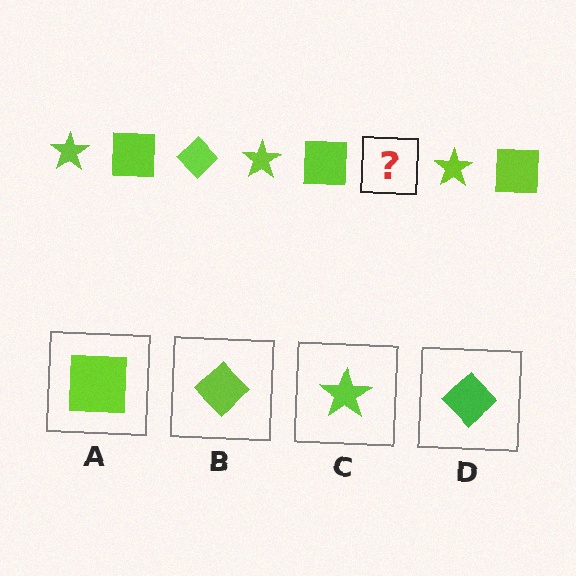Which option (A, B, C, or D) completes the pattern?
B.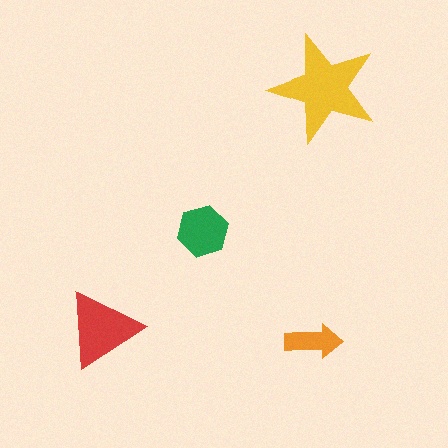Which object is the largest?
The yellow star.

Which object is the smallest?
The orange arrow.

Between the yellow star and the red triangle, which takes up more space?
The yellow star.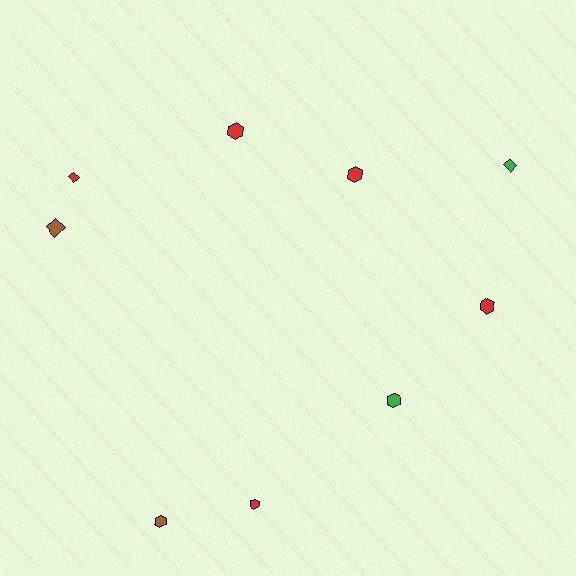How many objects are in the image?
There are 9 objects.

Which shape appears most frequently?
Hexagon, with 6 objects.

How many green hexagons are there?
There is 1 green hexagon.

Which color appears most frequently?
Red, with 5 objects.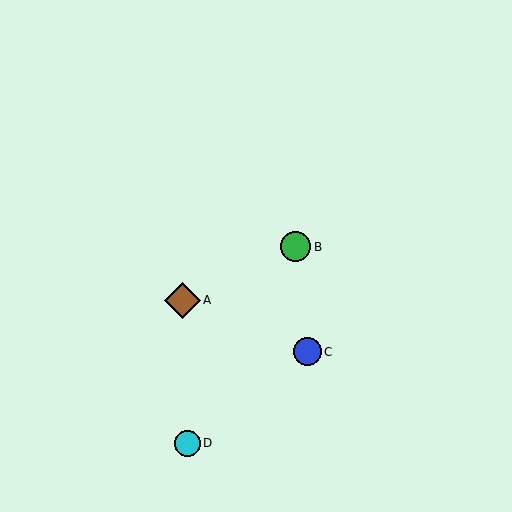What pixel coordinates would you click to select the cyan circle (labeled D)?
Click at (188, 443) to select the cyan circle D.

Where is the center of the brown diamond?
The center of the brown diamond is at (182, 300).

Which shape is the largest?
The brown diamond (labeled A) is the largest.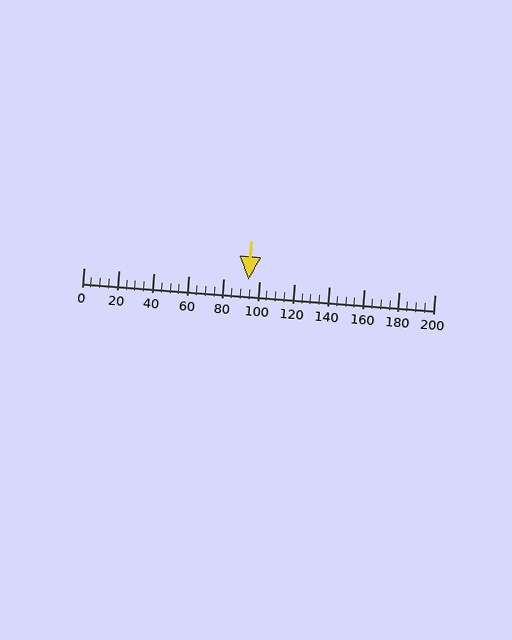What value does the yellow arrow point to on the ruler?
The yellow arrow points to approximately 94.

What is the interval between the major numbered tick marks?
The major tick marks are spaced 20 units apart.